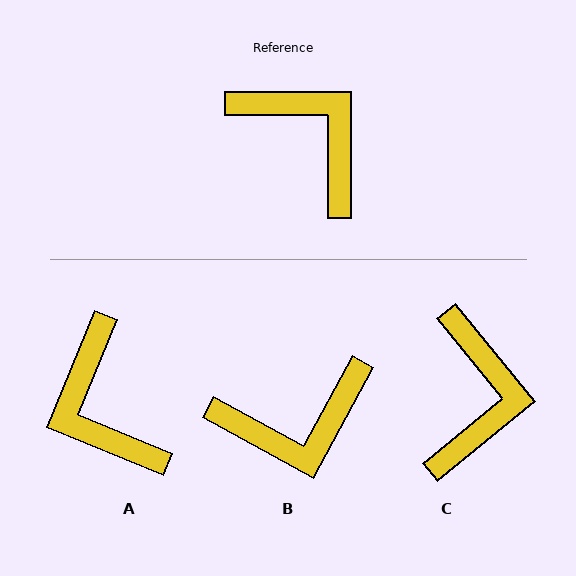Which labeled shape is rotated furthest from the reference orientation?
A, about 158 degrees away.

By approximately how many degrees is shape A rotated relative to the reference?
Approximately 158 degrees counter-clockwise.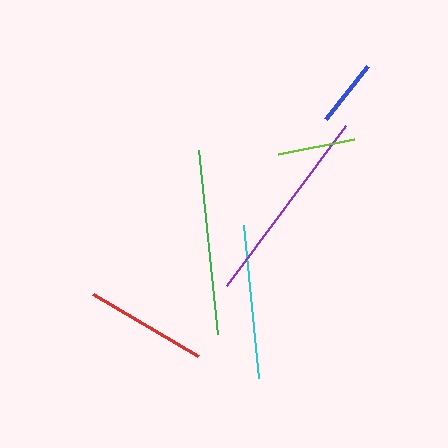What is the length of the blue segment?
The blue segment is approximately 67 pixels long.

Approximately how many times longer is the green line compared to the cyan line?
The green line is approximately 1.2 times the length of the cyan line.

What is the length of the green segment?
The green segment is approximately 186 pixels long.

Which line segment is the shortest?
The blue line is the shortest at approximately 67 pixels.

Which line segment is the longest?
The purple line is the longest at approximately 199 pixels.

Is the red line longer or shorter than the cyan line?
The cyan line is longer than the red line.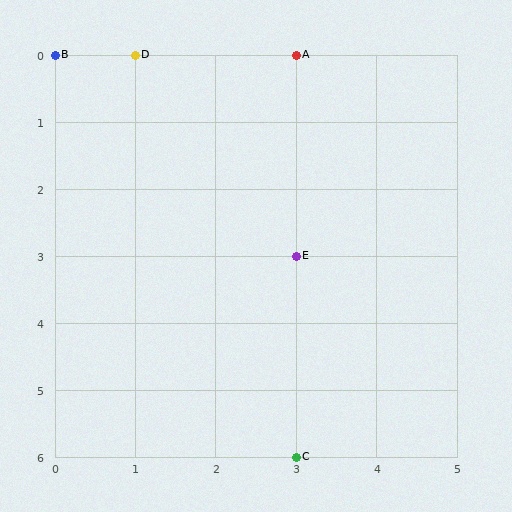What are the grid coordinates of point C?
Point C is at grid coordinates (3, 6).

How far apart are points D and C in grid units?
Points D and C are 2 columns and 6 rows apart (about 6.3 grid units diagonally).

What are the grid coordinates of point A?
Point A is at grid coordinates (3, 0).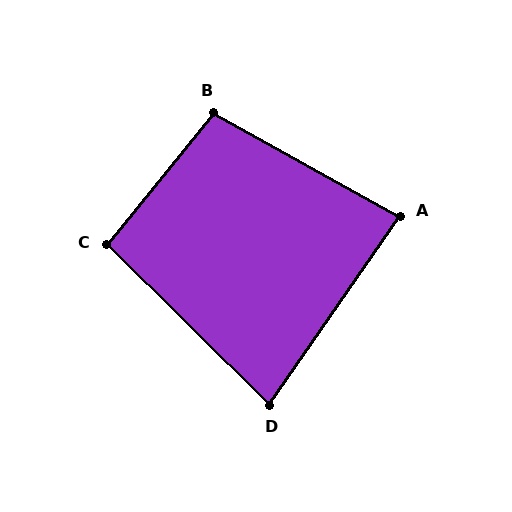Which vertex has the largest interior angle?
B, at approximately 100 degrees.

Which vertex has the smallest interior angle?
D, at approximately 80 degrees.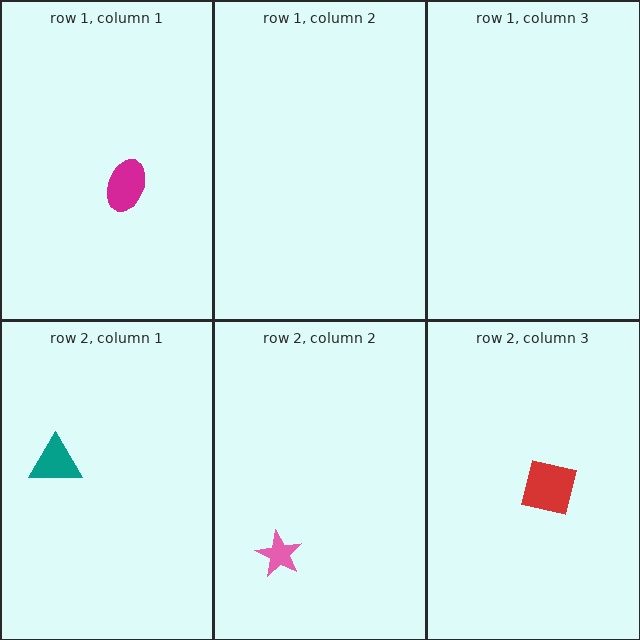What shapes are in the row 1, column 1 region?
The magenta ellipse.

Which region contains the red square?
The row 2, column 3 region.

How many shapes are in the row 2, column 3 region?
1.